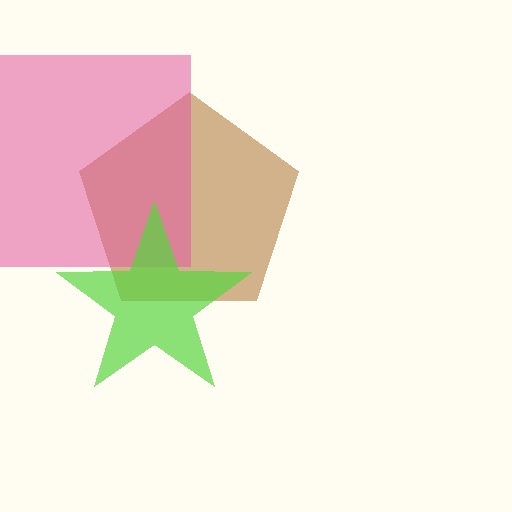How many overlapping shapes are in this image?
There are 3 overlapping shapes in the image.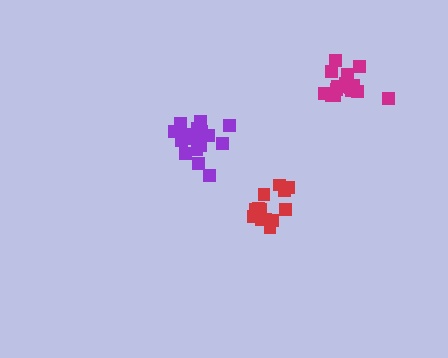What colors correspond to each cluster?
The clusters are colored: purple, magenta, red.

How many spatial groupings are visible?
There are 3 spatial groupings.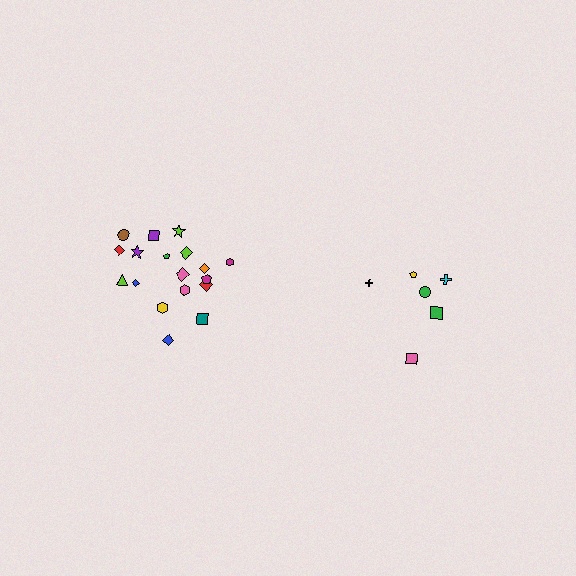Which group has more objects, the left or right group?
The left group.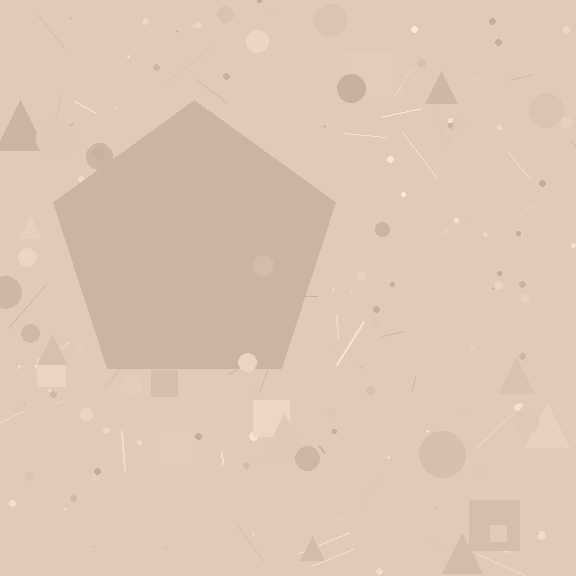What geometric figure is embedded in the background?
A pentagon is embedded in the background.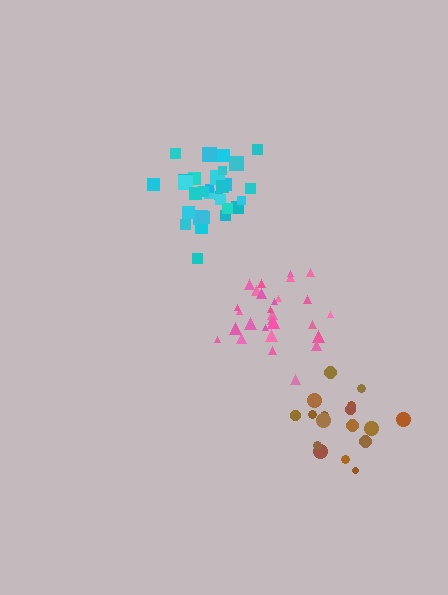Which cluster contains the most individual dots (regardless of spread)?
Cyan (31).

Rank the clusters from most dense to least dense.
pink, cyan, brown.